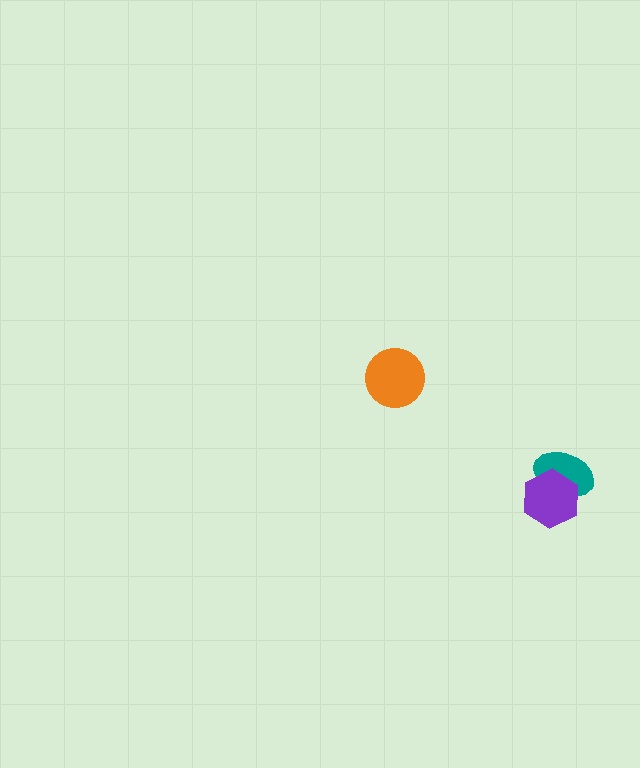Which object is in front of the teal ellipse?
The purple hexagon is in front of the teal ellipse.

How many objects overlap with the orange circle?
0 objects overlap with the orange circle.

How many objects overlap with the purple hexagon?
1 object overlaps with the purple hexagon.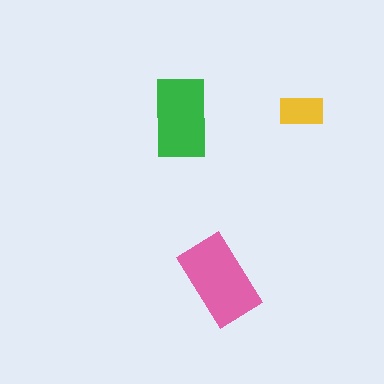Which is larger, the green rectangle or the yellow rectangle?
The green one.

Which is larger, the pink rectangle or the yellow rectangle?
The pink one.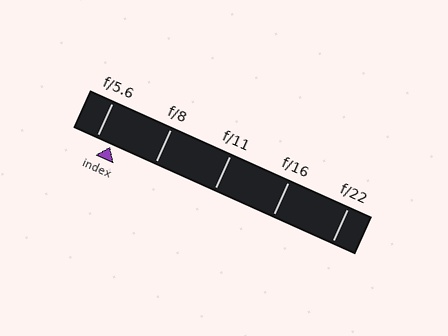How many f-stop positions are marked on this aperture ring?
There are 5 f-stop positions marked.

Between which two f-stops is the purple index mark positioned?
The index mark is between f/5.6 and f/8.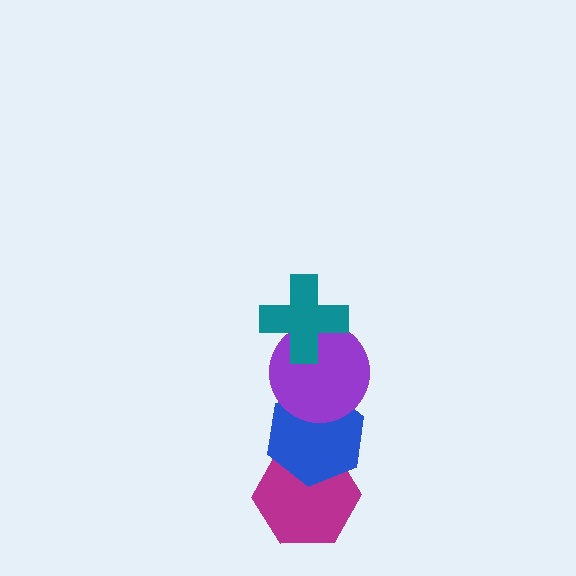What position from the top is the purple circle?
The purple circle is 2nd from the top.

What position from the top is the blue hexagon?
The blue hexagon is 3rd from the top.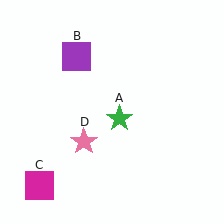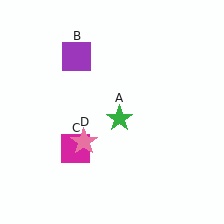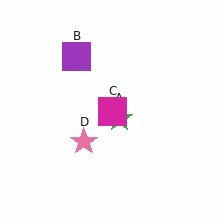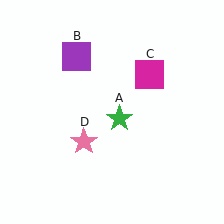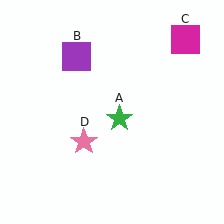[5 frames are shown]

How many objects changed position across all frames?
1 object changed position: magenta square (object C).